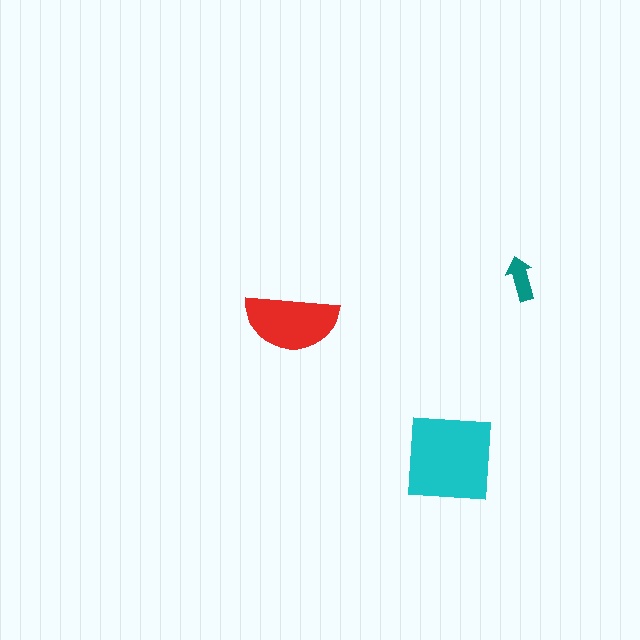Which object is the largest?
The cyan square.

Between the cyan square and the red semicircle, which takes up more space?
The cyan square.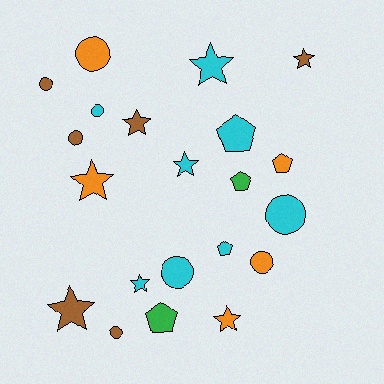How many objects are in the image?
There are 21 objects.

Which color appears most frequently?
Cyan, with 8 objects.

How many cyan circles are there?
There are 3 cyan circles.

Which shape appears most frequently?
Circle, with 8 objects.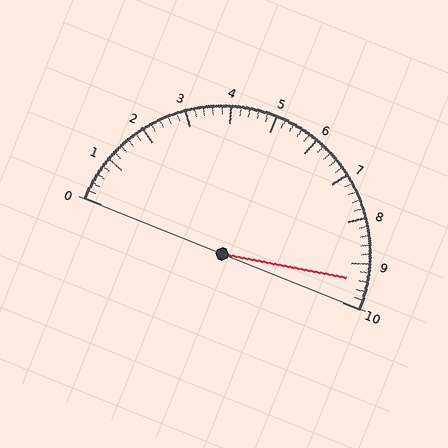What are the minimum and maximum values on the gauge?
The gauge ranges from 0 to 10.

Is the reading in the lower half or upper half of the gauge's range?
The reading is in the upper half of the range (0 to 10).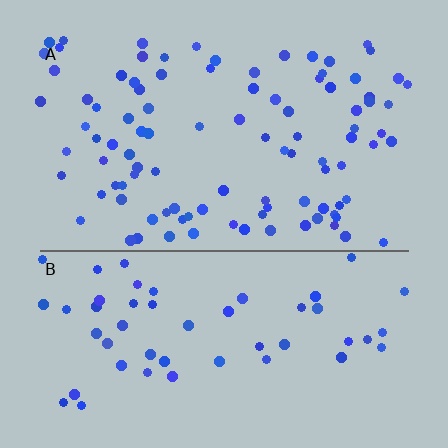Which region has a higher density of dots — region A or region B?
A (the top).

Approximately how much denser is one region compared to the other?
Approximately 1.9× — region A over region B.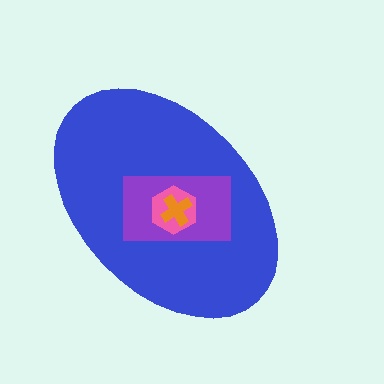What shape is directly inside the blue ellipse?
The purple rectangle.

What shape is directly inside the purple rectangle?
The pink hexagon.